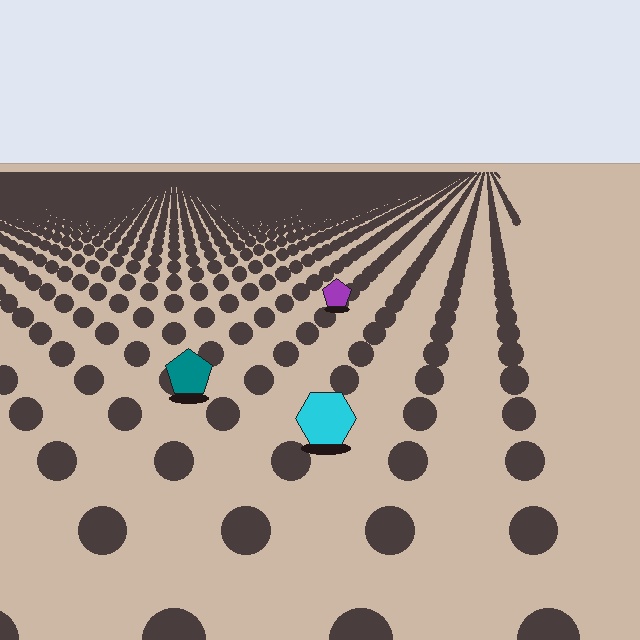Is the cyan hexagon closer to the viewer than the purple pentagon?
Yes. The cyan hexagon is closer — you can tell from the texture gradient: the ground texture is coarser near it.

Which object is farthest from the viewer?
The purple pentagon is farthest from the viewer. It appears smaller and the ground texture around it is denser.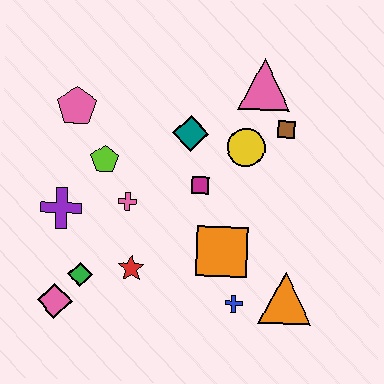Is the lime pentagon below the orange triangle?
No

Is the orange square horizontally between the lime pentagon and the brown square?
Yes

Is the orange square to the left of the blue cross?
Yes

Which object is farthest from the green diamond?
The pink triangle is farthest from the green diamond.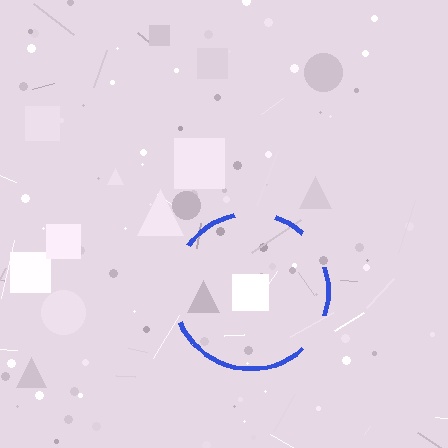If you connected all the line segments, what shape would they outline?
They would outline a circle.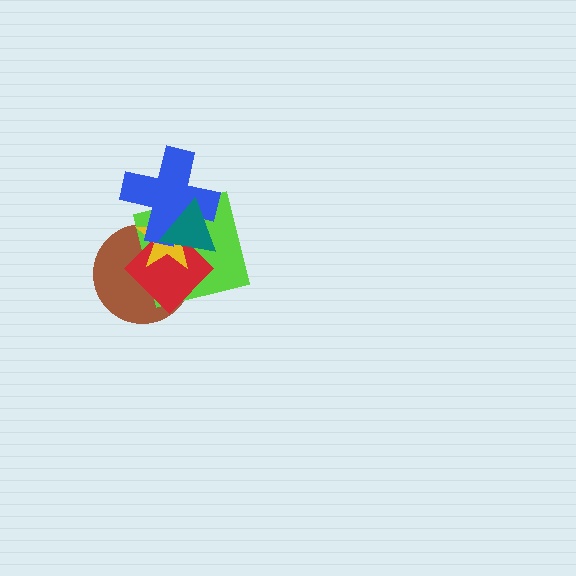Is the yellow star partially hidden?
Yes, it is partially covered by another shape.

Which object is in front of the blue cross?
The teal triangle is in front of the blue cross.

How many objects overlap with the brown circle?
5 objects overlap with the brown circle.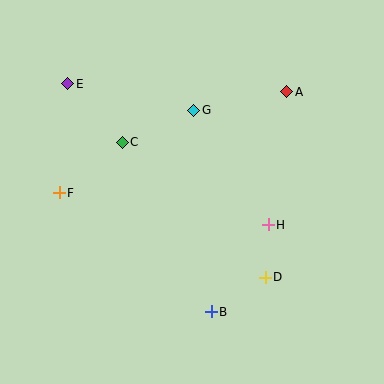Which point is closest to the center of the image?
Point G at (194, 110) is closest to the center.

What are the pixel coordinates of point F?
Point F is at (59, 193).